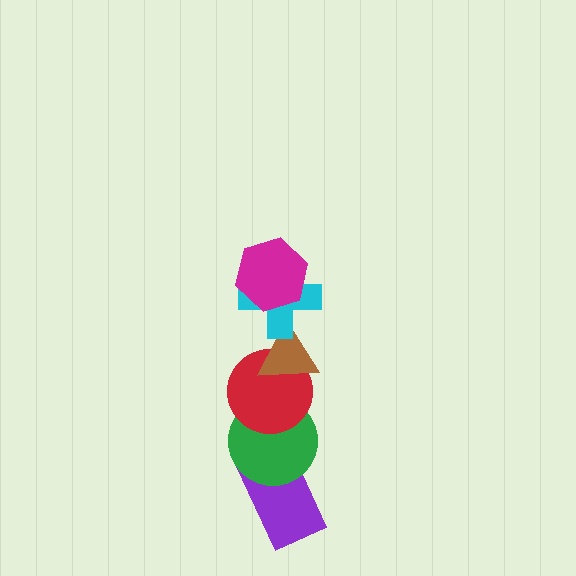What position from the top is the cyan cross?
The cyan cross is 2nd from the top.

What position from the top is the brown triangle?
The brown triangle is 3rd from the top.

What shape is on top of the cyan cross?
The magenta hexagon is on top of the cyan cross.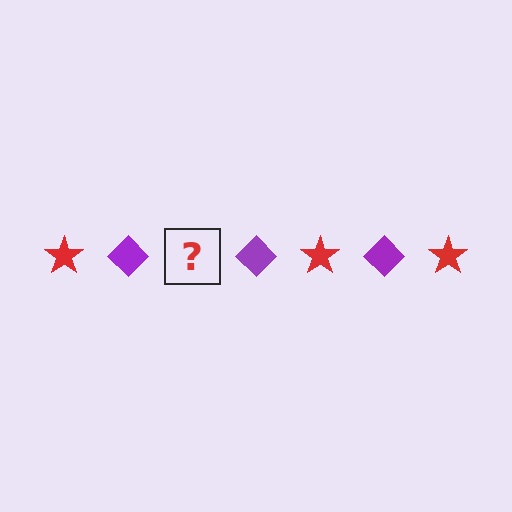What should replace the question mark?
The question mark should be replaced with a red star.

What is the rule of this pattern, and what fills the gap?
The rule is that the pattern alternates between red star and purple diamond. The gap should be filled with a red star.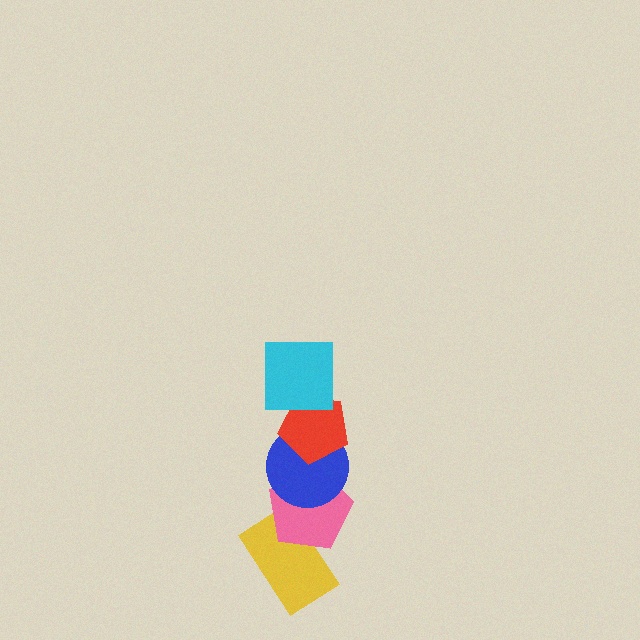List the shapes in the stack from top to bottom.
From top to bottom: the cyan square, the red pentagon, the blue circle, the pink pentagon, the yellow rectangle.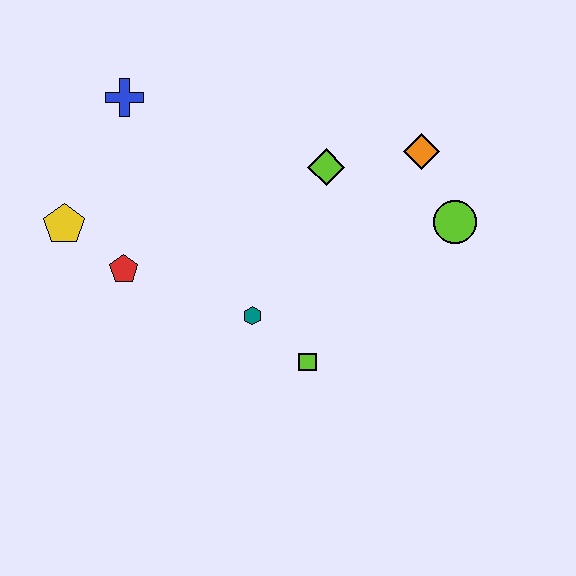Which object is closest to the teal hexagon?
The lime square is closest to the teal hexagon.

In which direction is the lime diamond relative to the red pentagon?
The lime diamond is to the right of the red pentagon.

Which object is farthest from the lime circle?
The yellow pentagon is farthest from the lime circle.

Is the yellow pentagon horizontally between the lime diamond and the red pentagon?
No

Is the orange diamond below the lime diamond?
No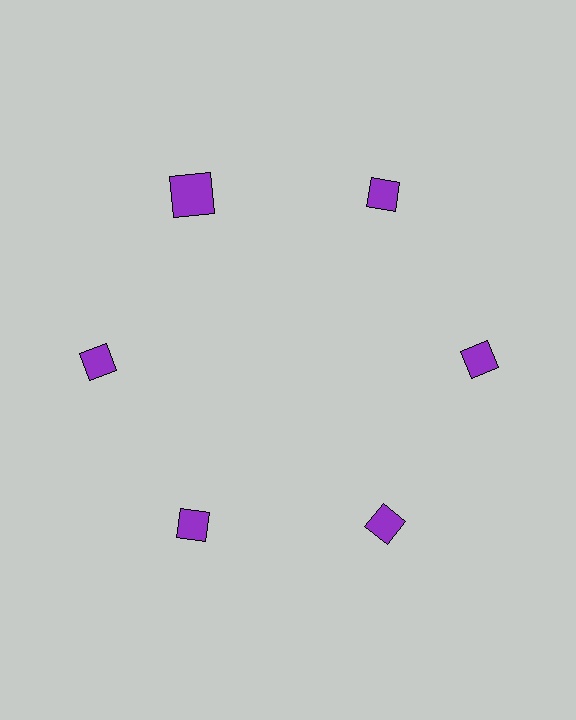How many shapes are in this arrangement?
There are 6 shapes arranged in a ring pattern.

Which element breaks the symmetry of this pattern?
The purple square at roughly the 11 o'clock position breaks the symmetry. All other shapes are purple diamonds.